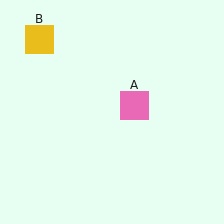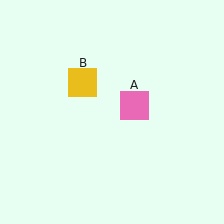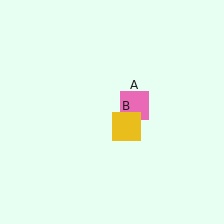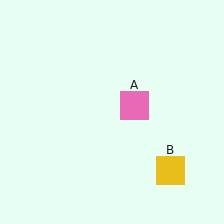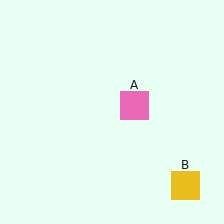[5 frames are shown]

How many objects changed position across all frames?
1 object changed position: yellow square (object B).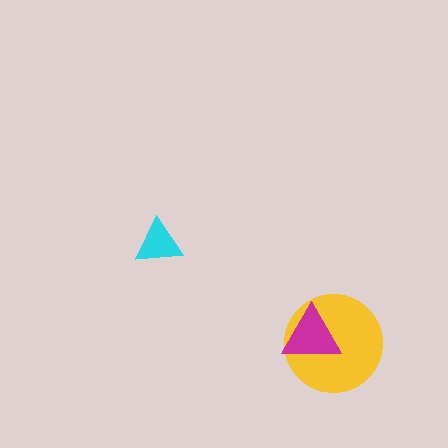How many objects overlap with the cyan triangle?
0 objects overlap with the cyan triangle.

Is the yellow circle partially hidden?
Yes, it is partially covered by another shape.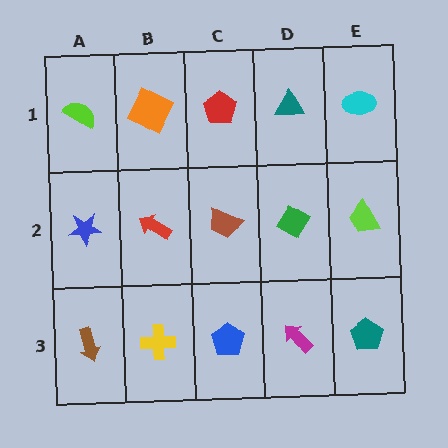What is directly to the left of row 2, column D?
A brown trapezoid.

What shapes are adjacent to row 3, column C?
A brown trapezoid (row 2, column C), a yellow cross (row 3, column B), a magenta arrow (row 3, column D).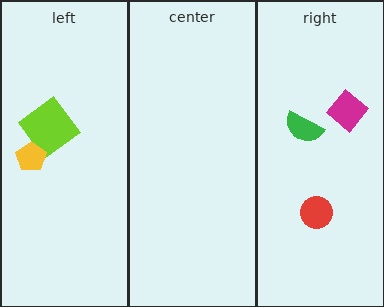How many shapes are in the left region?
2.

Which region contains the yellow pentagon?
The left region.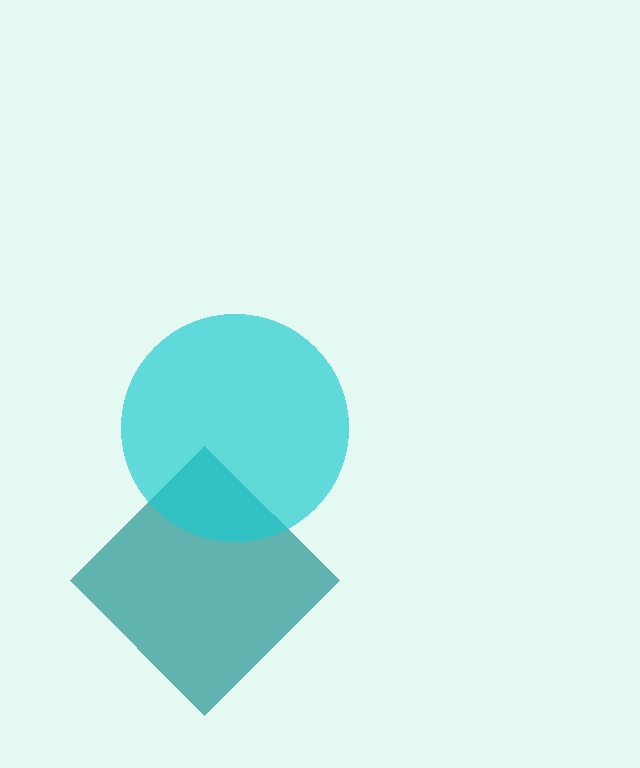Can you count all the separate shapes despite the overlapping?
Yes, there are 2 separate shapes.